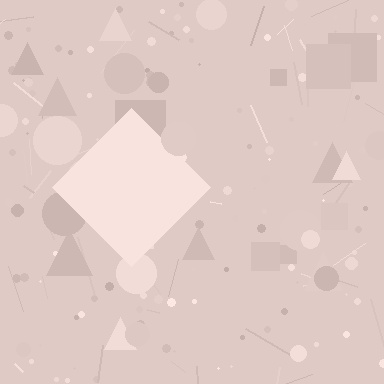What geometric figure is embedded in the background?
A diamond is embedded in the background.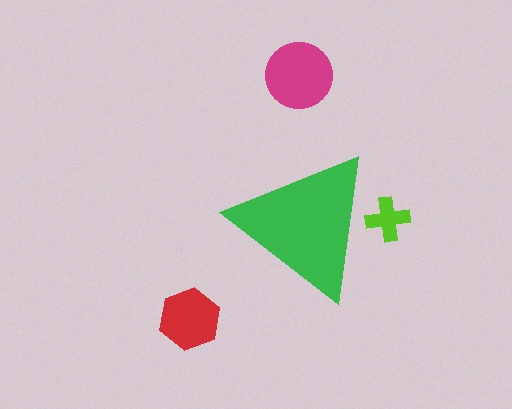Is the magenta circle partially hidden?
No, the magenta circle is fully visible.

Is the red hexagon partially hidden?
No, the red hexagon is fully visible.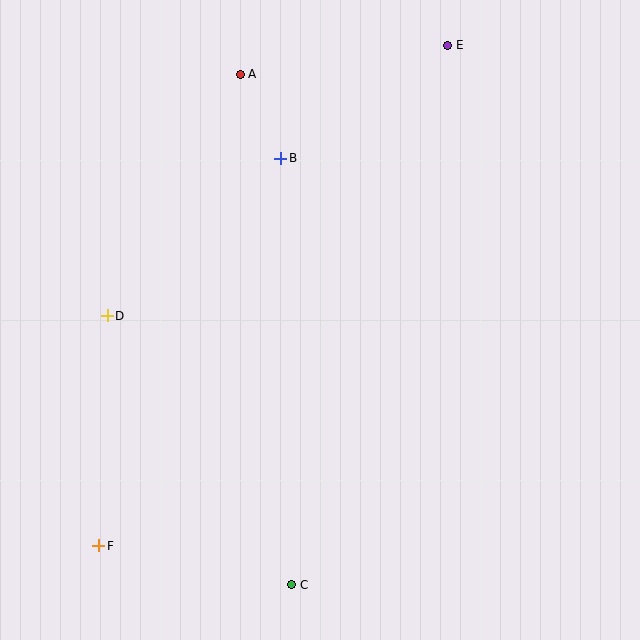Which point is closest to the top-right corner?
Point E is closest to the top-right corner.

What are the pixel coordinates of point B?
Point B is at (281, 158).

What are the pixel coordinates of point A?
Point A is at (240, 74).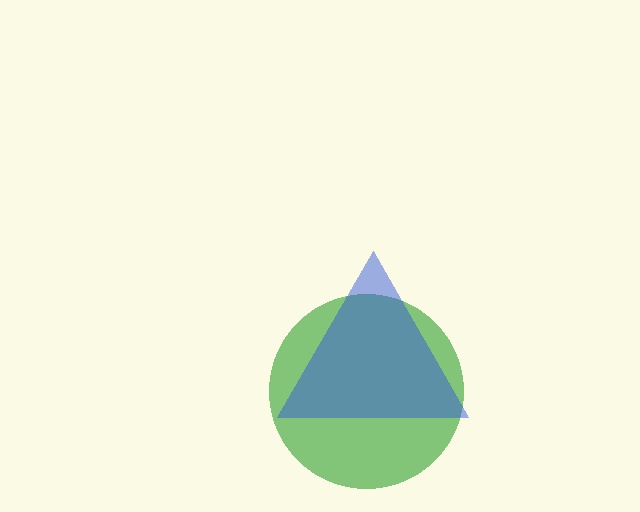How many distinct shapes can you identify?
There are 2 distinct shapes: a green circle, a blue triangle.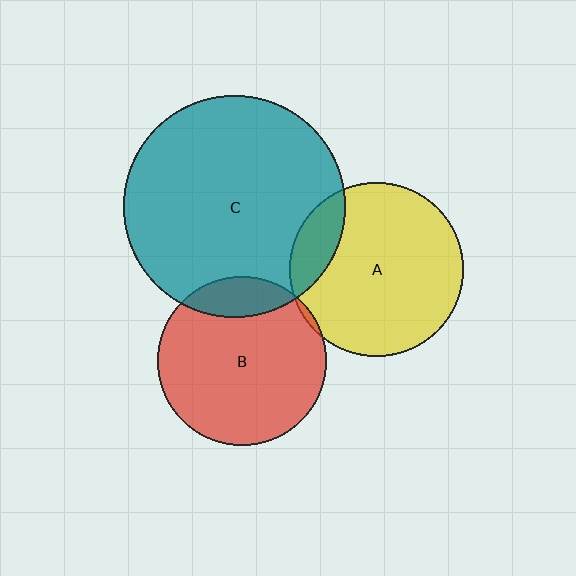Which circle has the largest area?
Circle C (teal).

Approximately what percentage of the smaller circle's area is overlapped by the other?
Approximately 15%.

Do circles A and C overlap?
Yes.